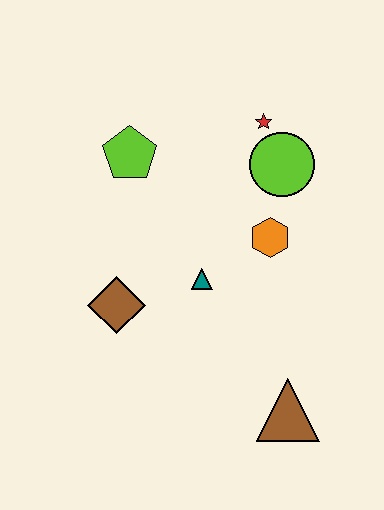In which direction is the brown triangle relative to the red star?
The brown triangle is below the red star.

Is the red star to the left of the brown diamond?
No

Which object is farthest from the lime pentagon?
The brown triangle is farthest from the lime pentagon.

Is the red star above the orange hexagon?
Yes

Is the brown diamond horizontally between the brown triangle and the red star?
No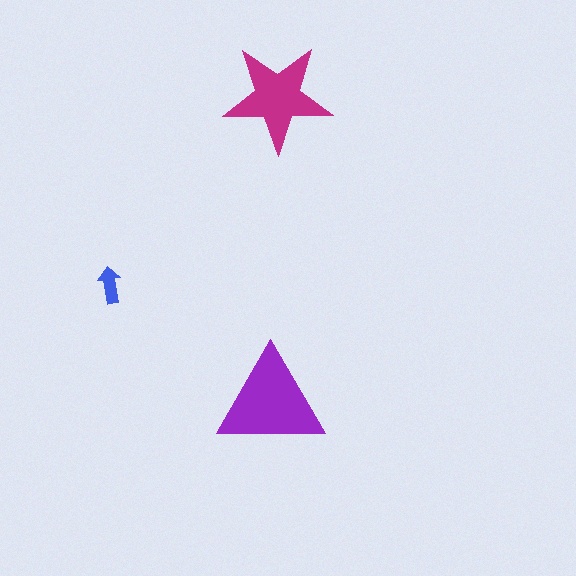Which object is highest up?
The magenta star is topmost.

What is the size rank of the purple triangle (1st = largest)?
1st.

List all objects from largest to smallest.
The purple triangle, the magenta star, the blue arrow.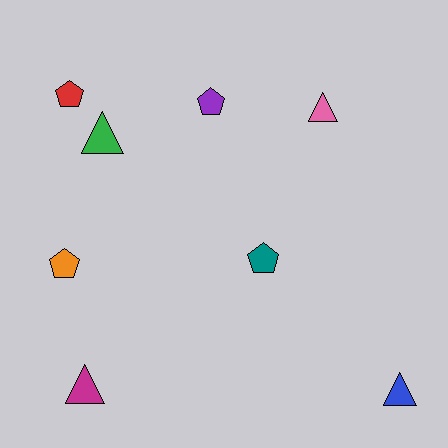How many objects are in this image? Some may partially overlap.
There are 8 objects.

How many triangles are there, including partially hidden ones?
There are 4 triangles.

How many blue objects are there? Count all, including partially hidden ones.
There is 1 blue object.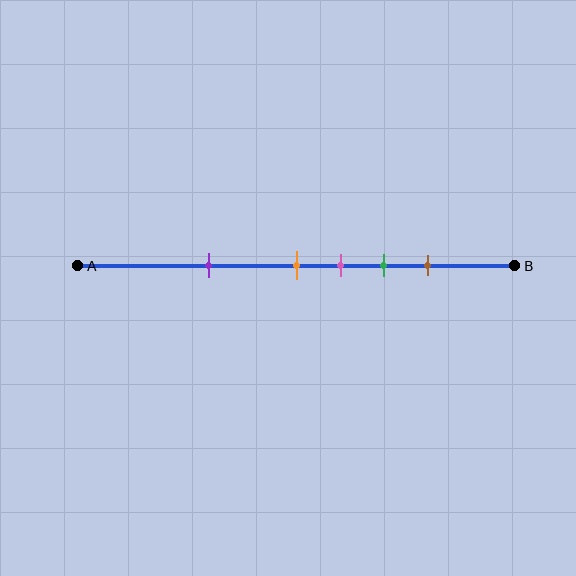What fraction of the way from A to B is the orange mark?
The orange mark is approximately 50% (0.5) of the way from A to B.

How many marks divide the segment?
There are 5 marks dividing the segment.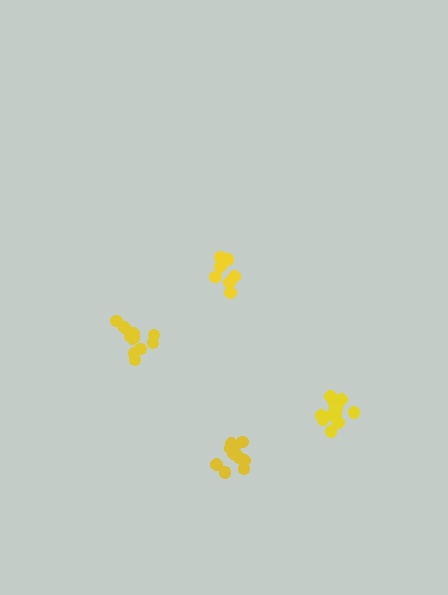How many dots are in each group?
Group 1: 7 dots, Group 2: 11 dots, Group 3: 12 dots, Group 4: 11 dots (41 total).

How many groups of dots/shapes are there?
There are 4 groups.